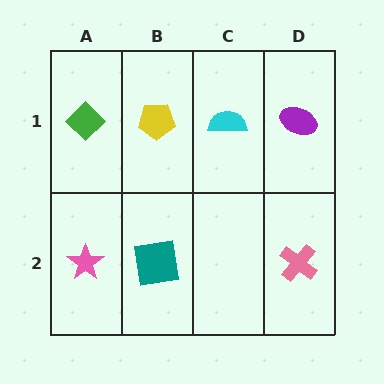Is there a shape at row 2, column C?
No, that cell is empty.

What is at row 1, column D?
A purple ellipse.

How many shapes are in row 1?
4 shapes.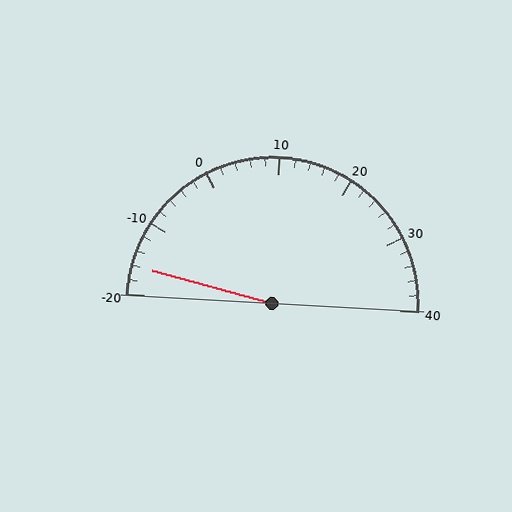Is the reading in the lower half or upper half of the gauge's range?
The reading is in the lower half of the range (-20 to 40).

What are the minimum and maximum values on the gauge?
The gauge ranges from -20 to 40.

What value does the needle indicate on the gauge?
The needle indicates approximately -16.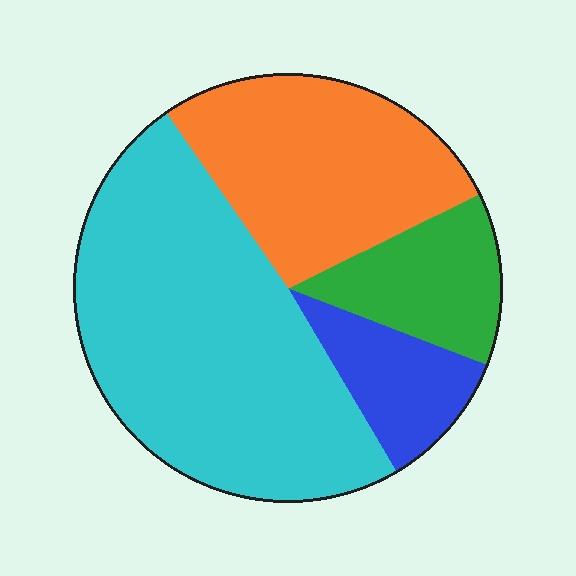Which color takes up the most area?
Cyan, at roughly 50%.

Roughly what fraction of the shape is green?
Green takes up less than a sixth of the shape.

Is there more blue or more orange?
Orange.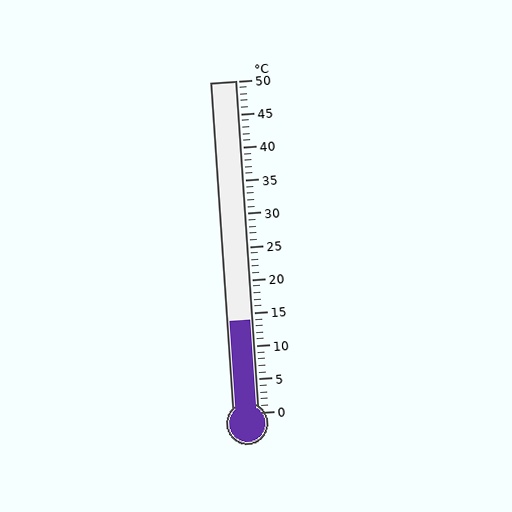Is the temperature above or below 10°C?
The temperature is above 10°C.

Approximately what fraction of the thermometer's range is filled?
The thermometer is filled to approximately 30% of its range.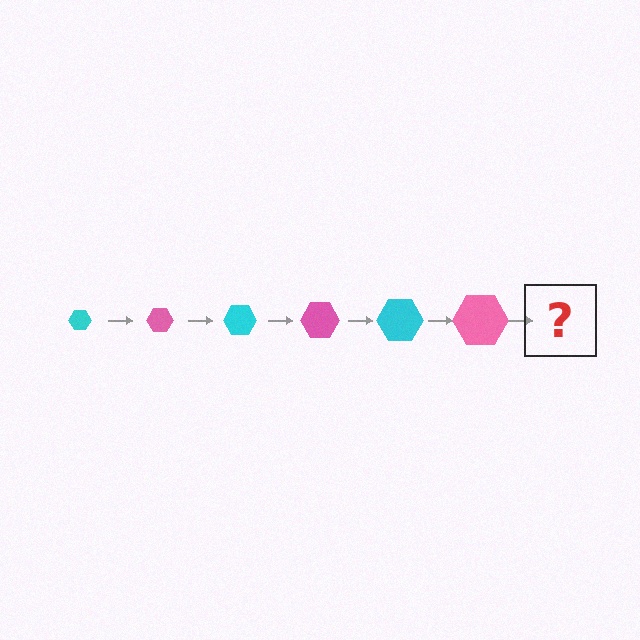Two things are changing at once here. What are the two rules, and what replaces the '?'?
The two rules are that the hexagon grows larger each step and the color cycles through cyan and pink. The '?' should be a cyan hexagon, larger than the previous one.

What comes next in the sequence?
The next element should be a cyan hexagon, larger than the previous one.